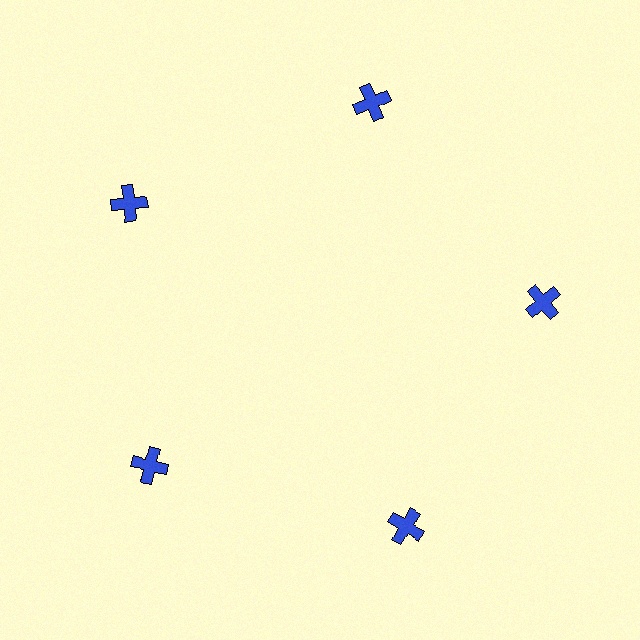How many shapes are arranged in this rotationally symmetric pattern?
There are 5 shapes, arranged in 5 groups of 1.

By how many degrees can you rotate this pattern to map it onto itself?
The pattern maps onto itself every 72 degrees of rotation.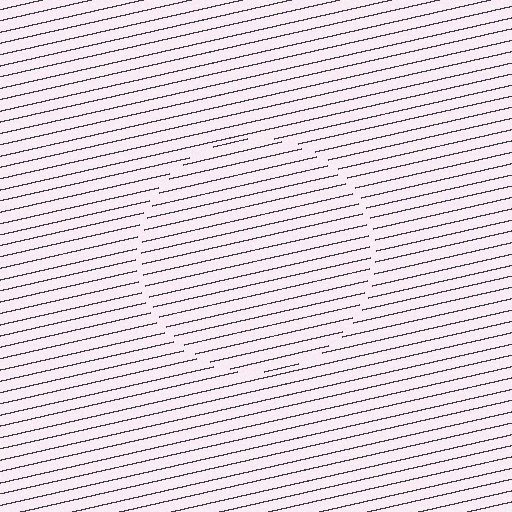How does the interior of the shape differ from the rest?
The interior of the shape contains the same grating, shifted by half a period — the contour is defined by the phase discontinuity where line-ends from the inner and outer gratings abut.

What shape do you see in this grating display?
An illusory circle. The interior of the shape contains the same grating, shifted by half a period — the contour is defined by the phase discontinuity where line-ends from the inner and outer gratings abut.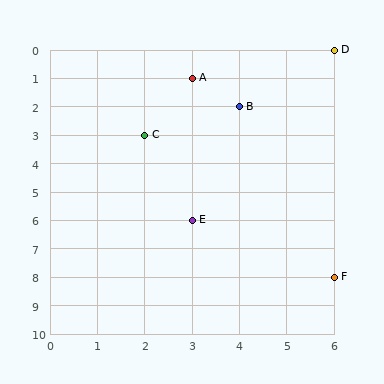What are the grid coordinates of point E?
Point E is at grid coordinates (3, 6).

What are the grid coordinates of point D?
Point D is at grid coordinates (6, 0).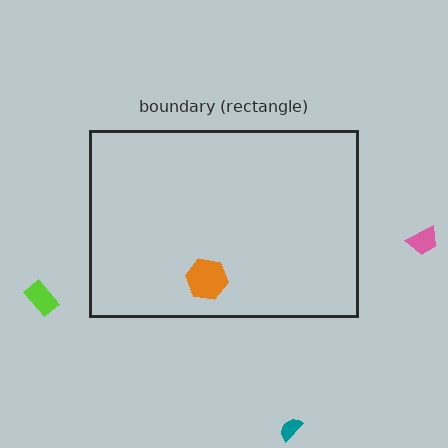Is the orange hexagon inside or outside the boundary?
Inside.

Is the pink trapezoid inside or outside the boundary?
Outside.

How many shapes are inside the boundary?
1 inside, 3 outside.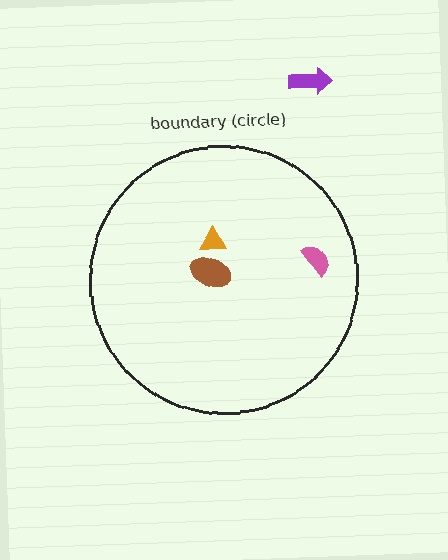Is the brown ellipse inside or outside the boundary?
Inside.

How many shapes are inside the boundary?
3 inside, 1 outside.